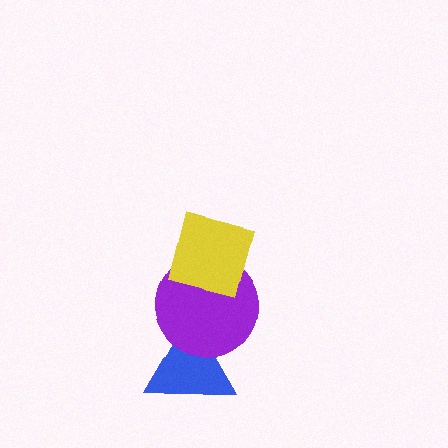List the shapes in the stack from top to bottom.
From top to bottom: the yellow square, the purple circle, the blue triangle.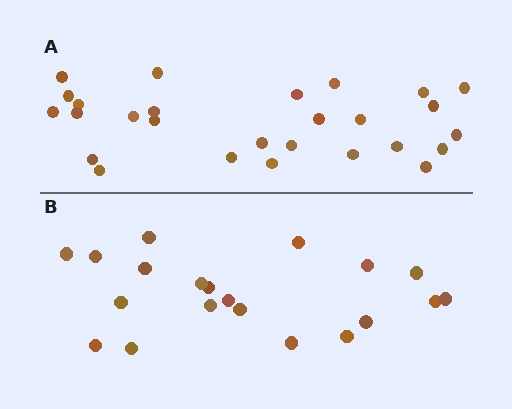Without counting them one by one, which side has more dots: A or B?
Region A (the top region) has more dots.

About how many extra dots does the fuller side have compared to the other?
Region A has roughly 8 or so more dots than region B.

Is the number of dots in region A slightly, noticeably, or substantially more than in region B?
Region A has noticeably more, but not dramatically so. The ratio is roughly 1.4 to 1.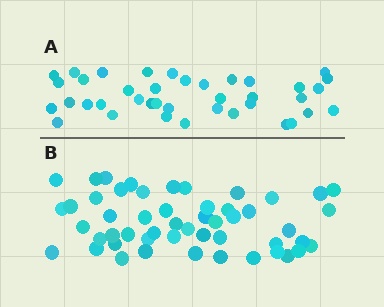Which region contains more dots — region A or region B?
Region B (the bottom region) has more dots.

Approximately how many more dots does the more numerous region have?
Region B has roughly 12 or so more dots than region A.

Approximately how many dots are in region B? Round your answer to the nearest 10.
About 50 dots. (The exact count is 51, which rounds to 50.)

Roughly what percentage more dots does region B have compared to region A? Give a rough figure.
About 30% more.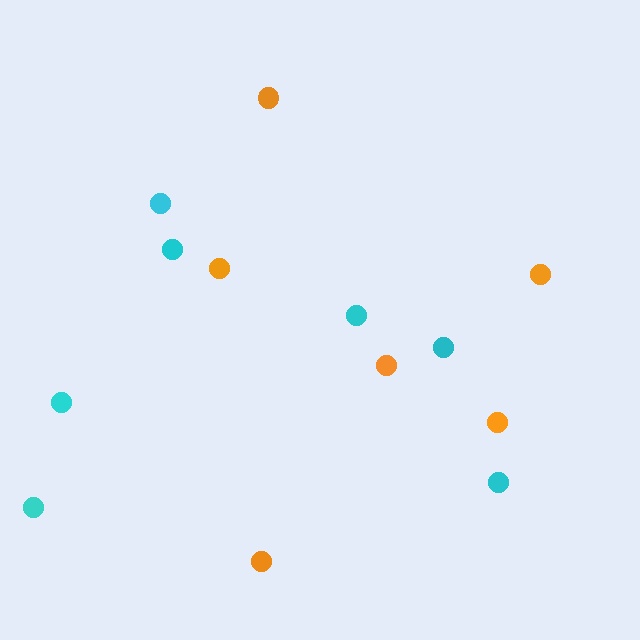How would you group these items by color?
There are 2 groups: one group of orange circles (6) and one group of cyan circles (7).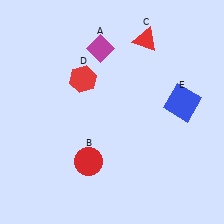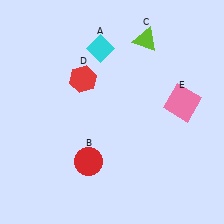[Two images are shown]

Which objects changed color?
A changed from magenta to cyan. C changed from red to lime. E changed from blue to pink.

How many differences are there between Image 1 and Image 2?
There are 3 differences between the two images.